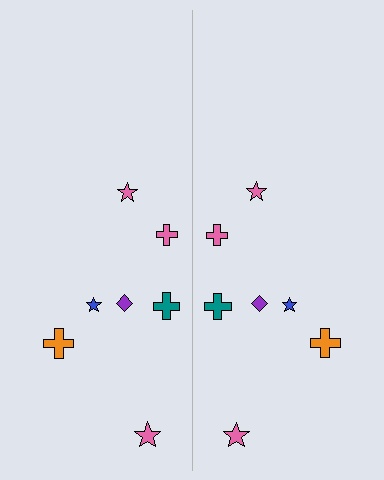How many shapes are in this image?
There are 14 shapes in this image.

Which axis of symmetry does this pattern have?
The pattern has a vertical axis of symmetry running through the center of the image.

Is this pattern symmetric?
Yes, this pattern has bilateral (reflection) symmetry.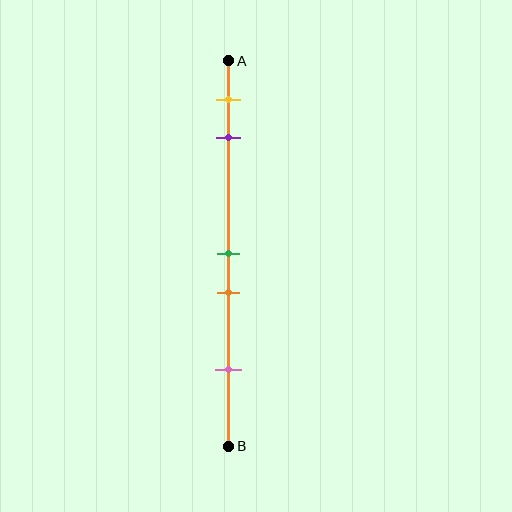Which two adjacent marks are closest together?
The green and orange marks are the closest adjacent pair.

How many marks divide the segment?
There are 5 marks dividing the segment.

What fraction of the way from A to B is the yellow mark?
The yellow mark is approximately 10% (0.1) of the way from A to B.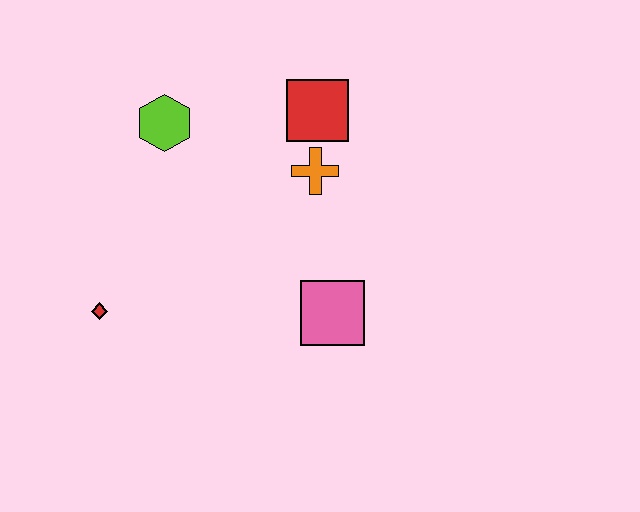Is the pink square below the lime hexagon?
Yes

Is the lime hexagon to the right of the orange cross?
No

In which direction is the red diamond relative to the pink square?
The red diamond is to the left of the pink square.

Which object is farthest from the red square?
The red diamond is farthest from the red square.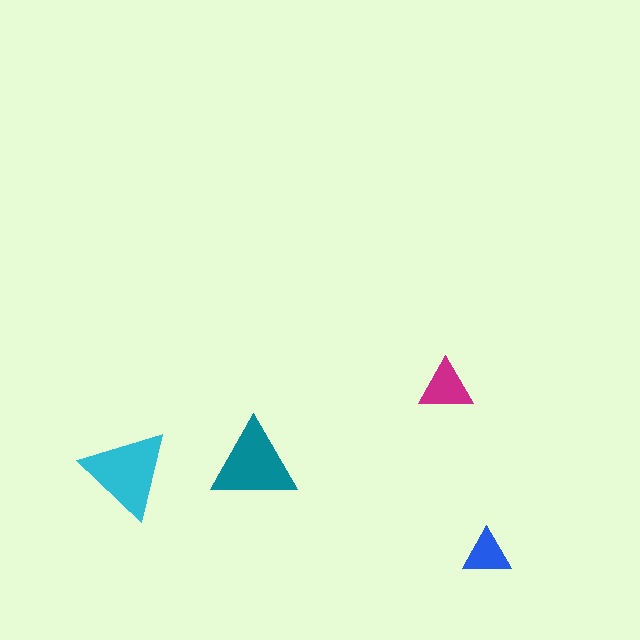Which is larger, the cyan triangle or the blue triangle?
The cyan one.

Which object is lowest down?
The blue triangle is bottommost.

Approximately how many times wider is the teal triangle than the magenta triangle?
About 1.5 times wider.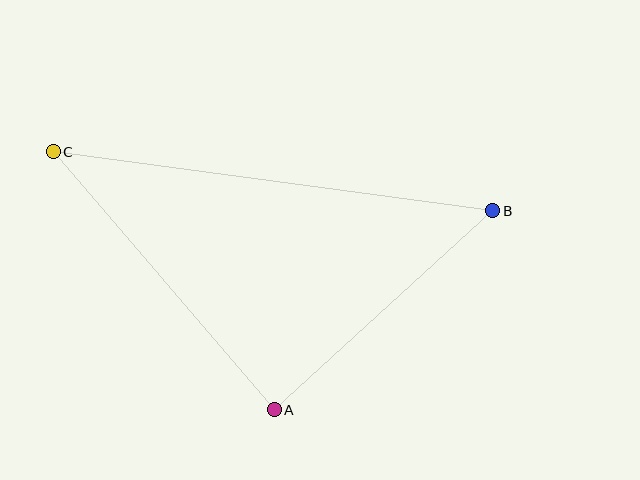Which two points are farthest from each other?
Points B and C are farthest from each other.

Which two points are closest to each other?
Points A and B are closest to each other.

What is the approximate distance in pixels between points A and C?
The distance between A and C is approximately 340 pixels.